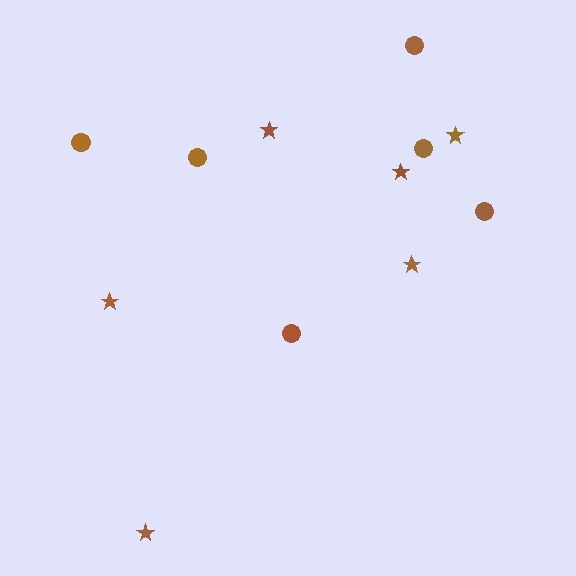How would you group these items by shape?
There are 2 groups: one group of circles (6) and one group of stars (6).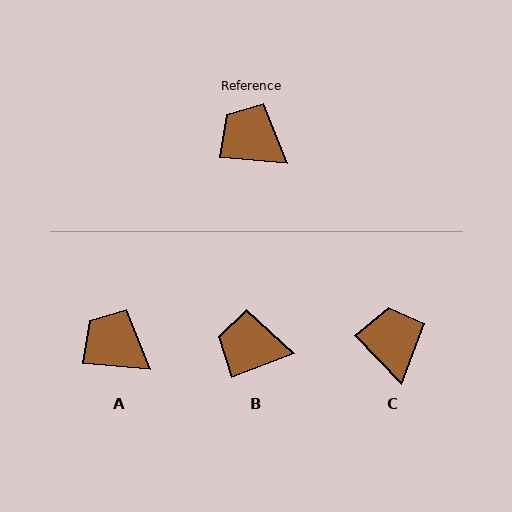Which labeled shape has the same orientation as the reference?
A.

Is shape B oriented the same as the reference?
No, it is off by about 26 degrees.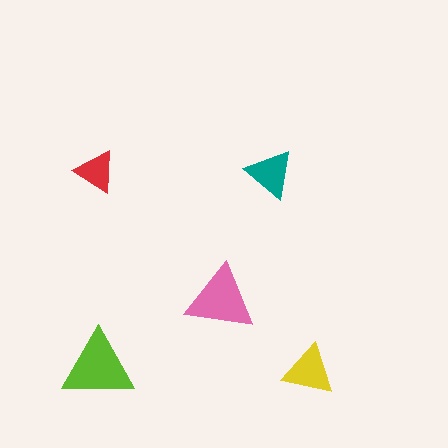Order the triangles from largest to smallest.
the lime one, the pink one, the yellow one, the teal one, the red one.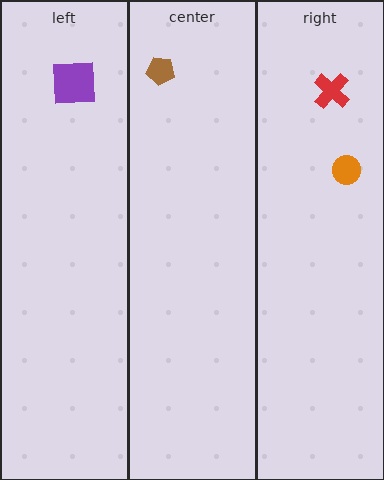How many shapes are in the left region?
1.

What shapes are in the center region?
The brown pentagon.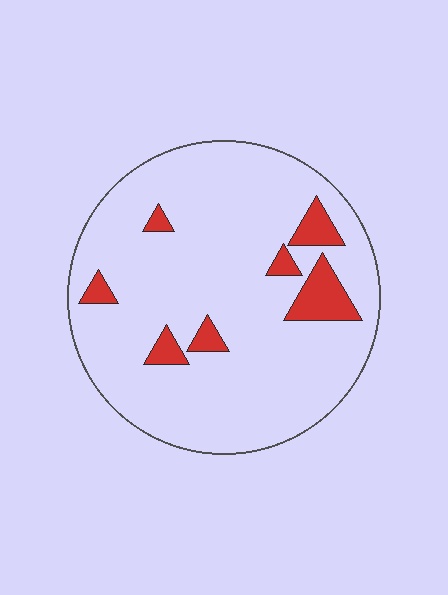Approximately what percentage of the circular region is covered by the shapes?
Approximately 10%.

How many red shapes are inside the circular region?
7.